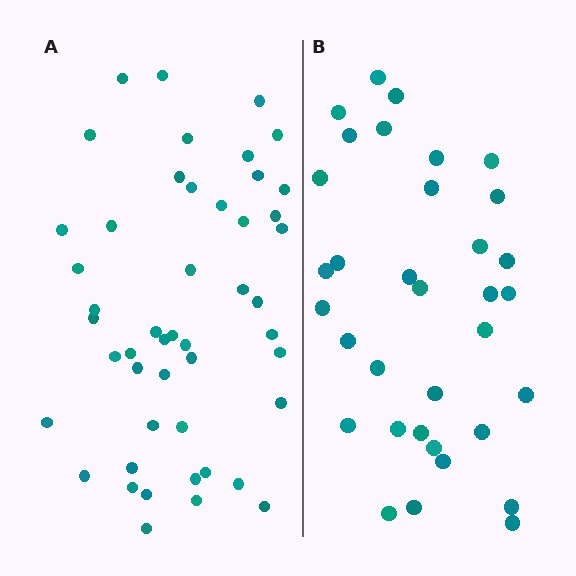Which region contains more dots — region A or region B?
Region A (the left region) has more dots.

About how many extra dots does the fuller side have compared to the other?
Region A has approximately 15 more dots than region B.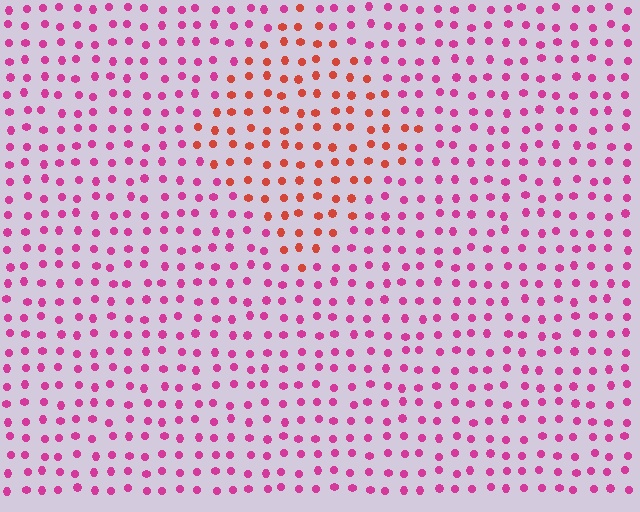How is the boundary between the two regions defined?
The boundary is defined purely by a slight shift in hue (about 42 degrees). Spacing, size, and orientation are identical on both sides.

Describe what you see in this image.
The image is filled with small magenta elements in a uniform arrangement. A diamond-shaped region is visible where the elements are tinted to a slightly different hue, forming a subtle color boundary.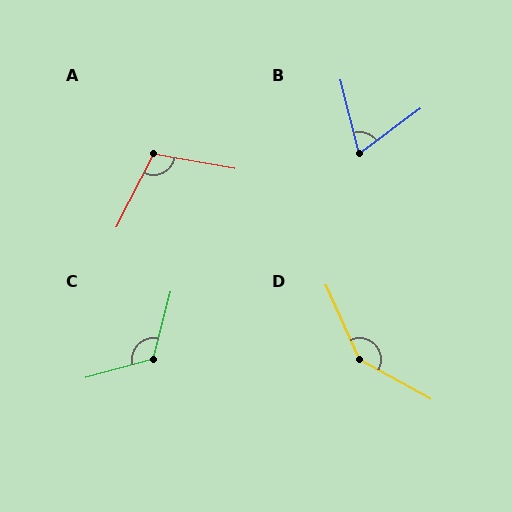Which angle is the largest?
D, at approximately 143 degrees.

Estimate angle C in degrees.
Approximately 120 degrees.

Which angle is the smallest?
B, at approximately 68 degrees.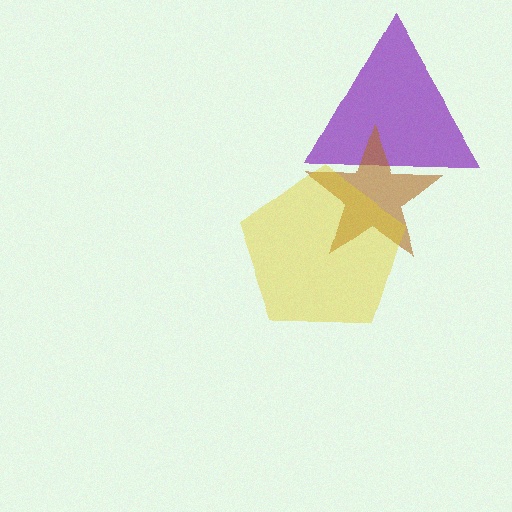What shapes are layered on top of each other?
The layered shapes are: a purple triangle, a brown star, a yellow pentagon.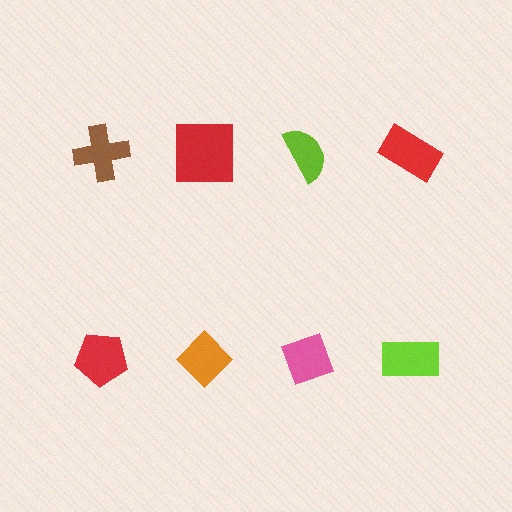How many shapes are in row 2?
4 shapes.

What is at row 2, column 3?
A pink diamond.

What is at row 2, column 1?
A red pentagon.